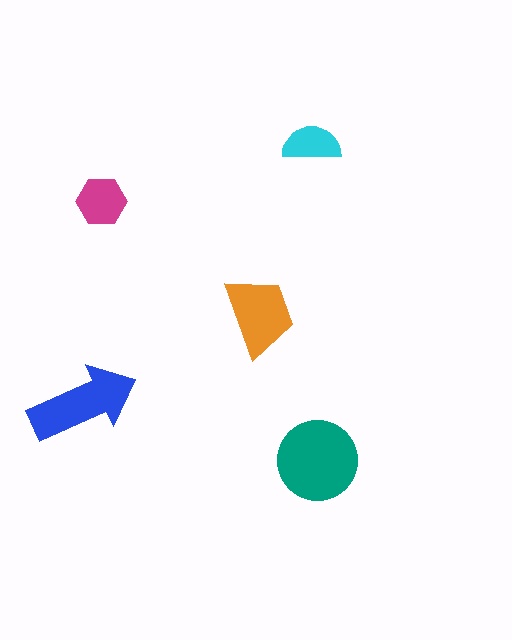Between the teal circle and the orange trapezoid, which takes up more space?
The teal circle.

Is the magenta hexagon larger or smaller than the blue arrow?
Smaller.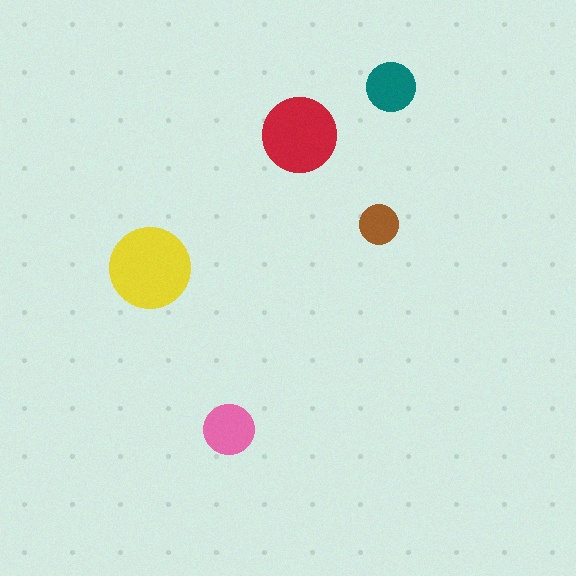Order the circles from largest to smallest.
the yellow one, the red one, the pink one, the teal one, the brown one.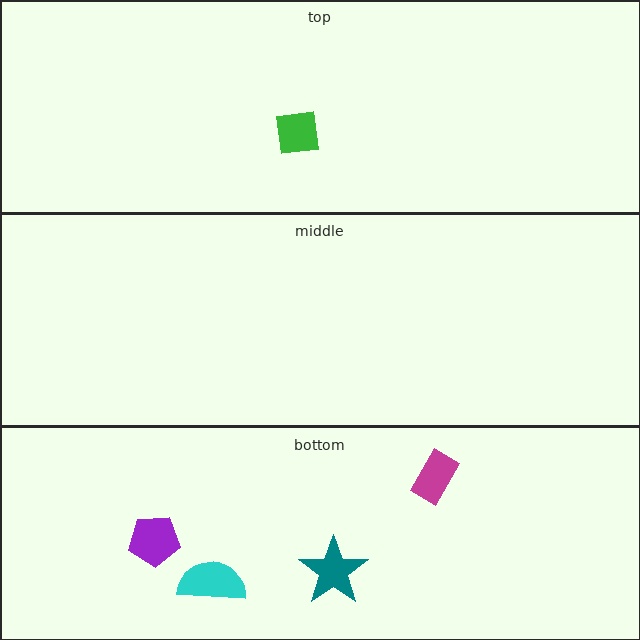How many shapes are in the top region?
1.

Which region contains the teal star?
The bottom region.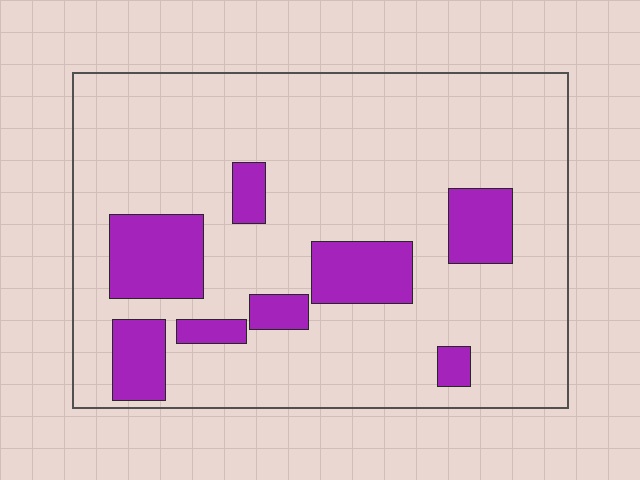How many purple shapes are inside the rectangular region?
8.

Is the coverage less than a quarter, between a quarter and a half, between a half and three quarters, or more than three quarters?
Less than a quarter.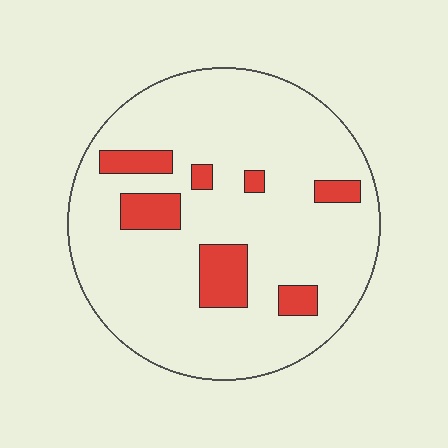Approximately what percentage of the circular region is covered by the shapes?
Approximately 15%.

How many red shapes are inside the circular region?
7.